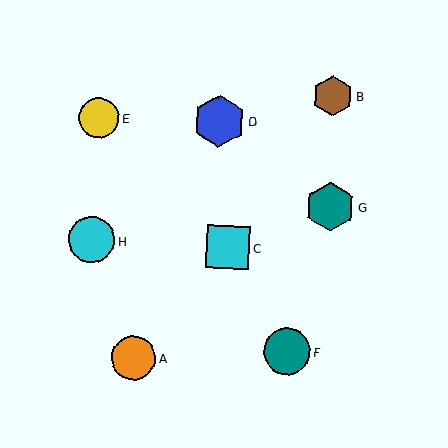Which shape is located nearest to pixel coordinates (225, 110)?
The blue hexagon (labeled D) at (219, 121) is nearest to that location.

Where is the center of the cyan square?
The center of the cyan square is at (228, 247).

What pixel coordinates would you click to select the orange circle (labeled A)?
Click at (134, 358) to select the orange circle A.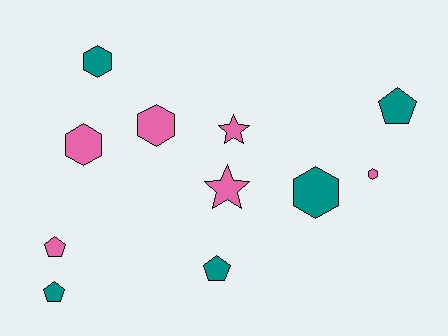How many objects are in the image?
There are 11 objects.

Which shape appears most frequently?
Hexagon, with 5 objects.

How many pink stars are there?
There are 2 pink stars.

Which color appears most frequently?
Pink, with 6 objects.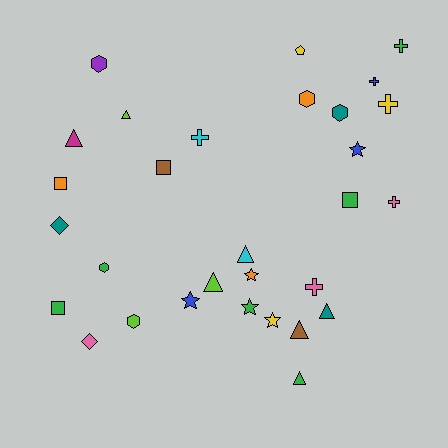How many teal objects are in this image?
There are 3 teal objects.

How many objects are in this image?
There are 30 objects.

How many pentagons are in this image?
There is 1 pentagon.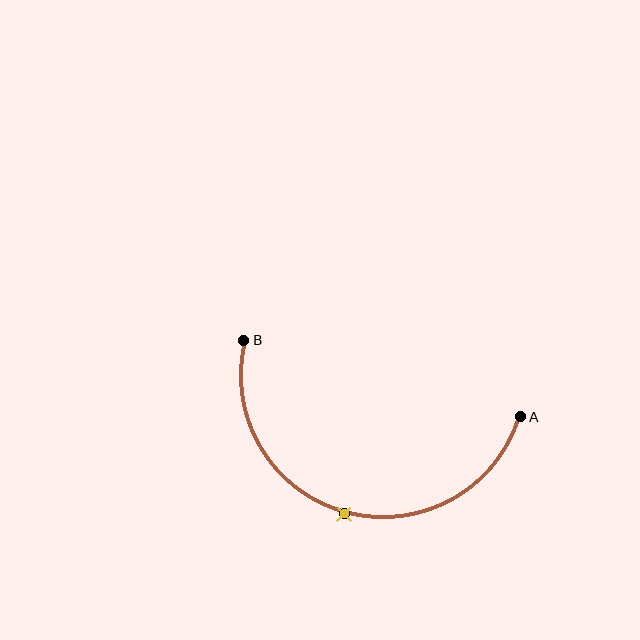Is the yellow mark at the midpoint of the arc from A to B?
Yes. The yellow mark lies on the arc at equal arc-length from both A and B — it is the arc midpoint.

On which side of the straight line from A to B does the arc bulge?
The arc bulges below the straight line connecting A and B.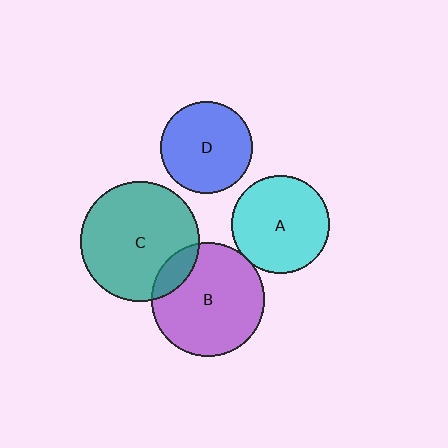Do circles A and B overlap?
Yes.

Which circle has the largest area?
Circle C (teal).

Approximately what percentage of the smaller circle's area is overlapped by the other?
Approximately 5%.